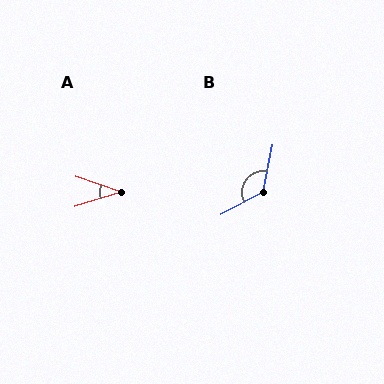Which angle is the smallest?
A, at approximately 37 degrees.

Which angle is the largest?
B, at approximately 129 degrees.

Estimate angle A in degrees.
Approximately 37 degrees.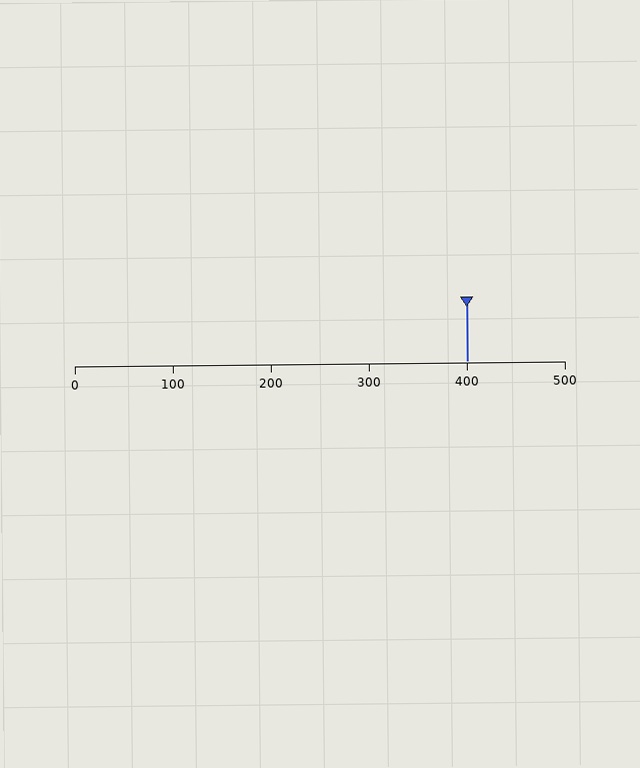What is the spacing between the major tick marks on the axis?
The major ticks are spaced 100 apart.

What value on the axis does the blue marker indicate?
The marker indicates approximately 400.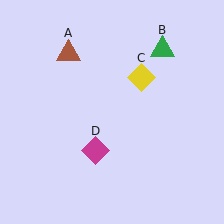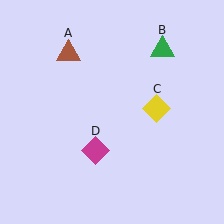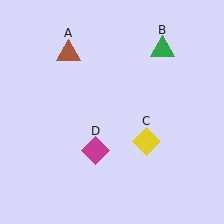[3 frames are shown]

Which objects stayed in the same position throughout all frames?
Brown triangle (object A) and green triangle (object B) and magenta diamond (object D) remained stationary.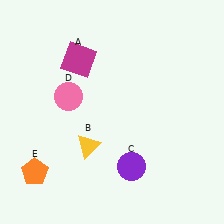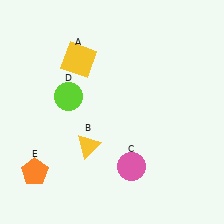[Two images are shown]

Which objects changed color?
A changed from magenta to yellow. C changed from purple to pink. D changed from pink to lime.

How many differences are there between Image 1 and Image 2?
There are 3 differences between the two images.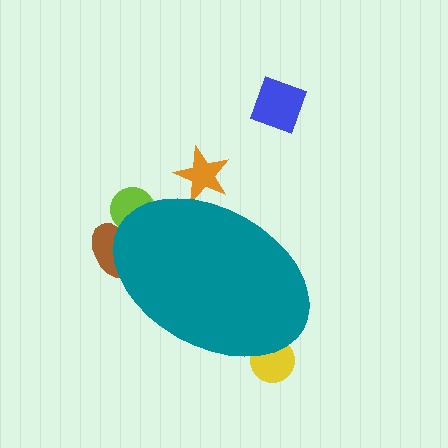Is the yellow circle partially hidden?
Yes, the yellow circle is partially hidden behind the teal ellipse.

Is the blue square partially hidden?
No, the blue square is fully visible.